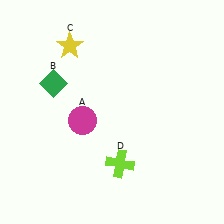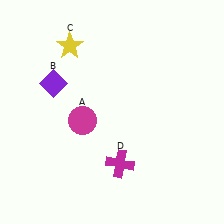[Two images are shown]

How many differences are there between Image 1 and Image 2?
There are 2 differences between the two images.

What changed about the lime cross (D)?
In Image 1, D is lime. In Image 2, it changed to magenta.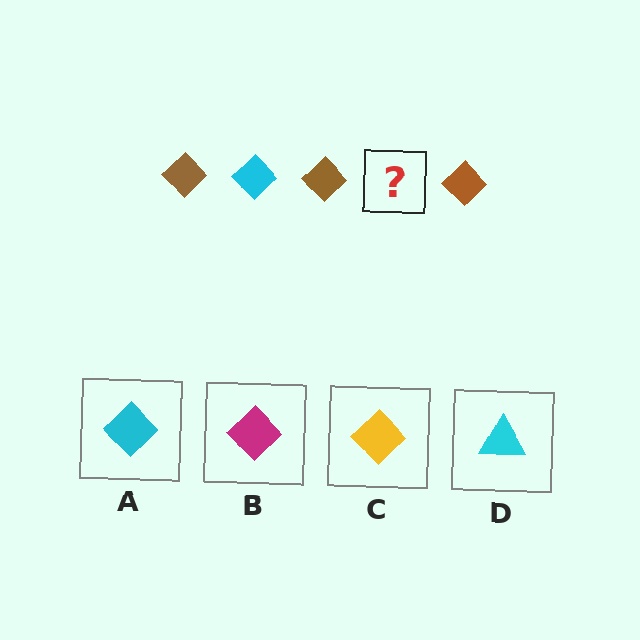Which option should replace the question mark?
Option A.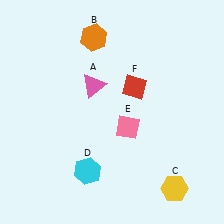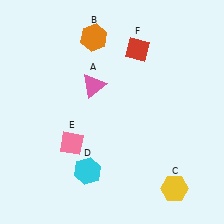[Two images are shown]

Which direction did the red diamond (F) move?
The red diamond (F) moved up.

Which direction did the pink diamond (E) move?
The pink diamond (E) moved left.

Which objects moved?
The objects that moved are: the pink diamond (E), the red diamond (F).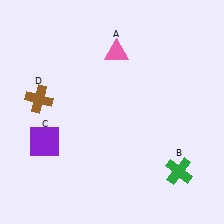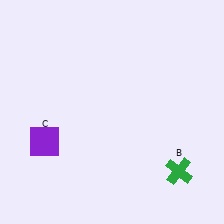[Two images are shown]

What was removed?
The brown cross (D), the pink triangle (A) were removed in Image 2.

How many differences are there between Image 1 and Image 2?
There are 2 differences between the two images.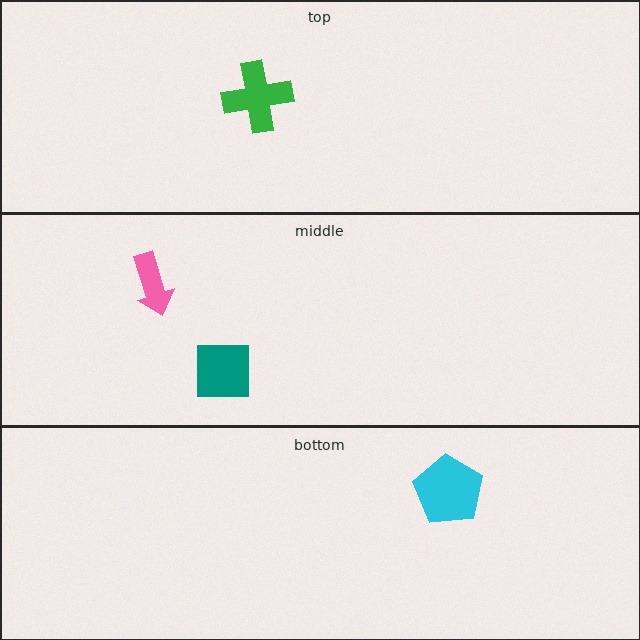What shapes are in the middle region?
The pink arrow, the teal square.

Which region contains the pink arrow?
The middle region.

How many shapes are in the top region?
1.